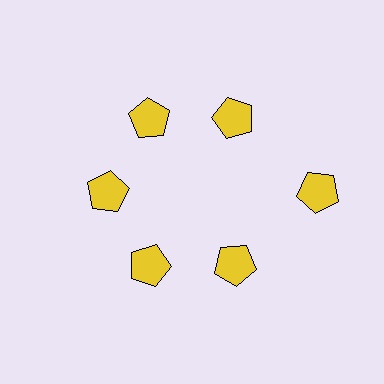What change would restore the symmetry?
The symmetry would be restored by moving it inward, back onto the ring so that all 6 pentagons sit at equal angles and equal distance from the center.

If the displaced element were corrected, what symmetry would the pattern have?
It would have 6-fold rotational symmetry — the pattern would map onto itself every 60 degrees.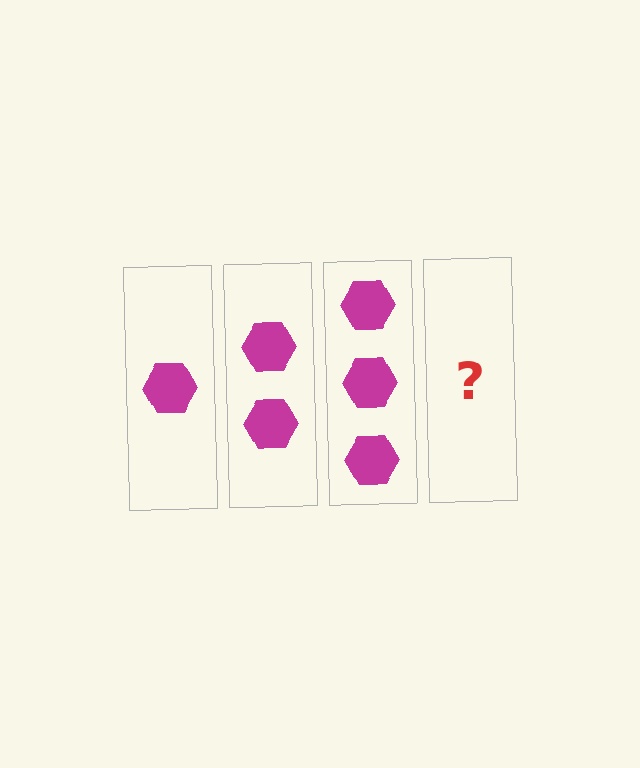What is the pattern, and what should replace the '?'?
The pattern is that each step adds one more hexagon. The '?' should be 4 hexagons.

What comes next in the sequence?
The next element should be 4 hexagons.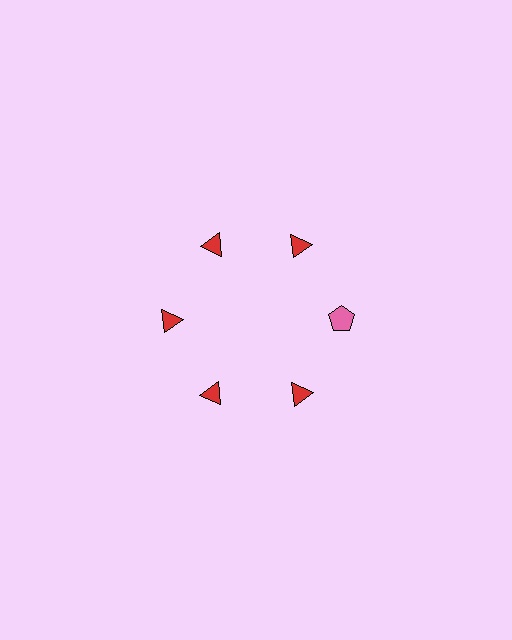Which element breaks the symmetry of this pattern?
The pink pentagon at roughly the 3 o'clock position breaks the symmetry. All other shapes are red triangles.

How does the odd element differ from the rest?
It differs in both color (pink instead of red) and shape (pentagon instead of triangle).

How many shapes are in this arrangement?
There are 6 shapes arranged in a ring pattern.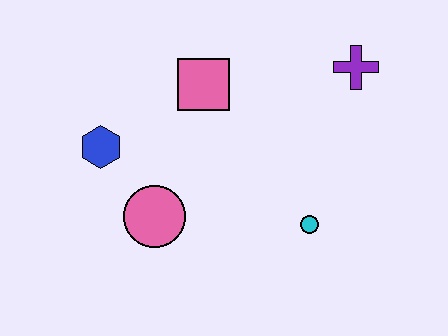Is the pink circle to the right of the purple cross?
No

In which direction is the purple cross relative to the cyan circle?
The purple cross is above the cyan circle.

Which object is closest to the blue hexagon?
The pink circle is closest to the blue hexagon.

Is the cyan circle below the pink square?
Yes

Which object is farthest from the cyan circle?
The blue hexagon is farthest from the cyan circle.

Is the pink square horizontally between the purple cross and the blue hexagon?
Yes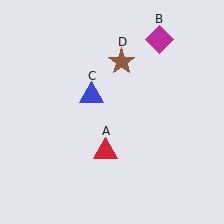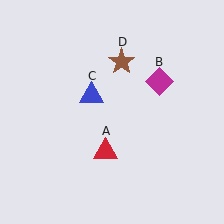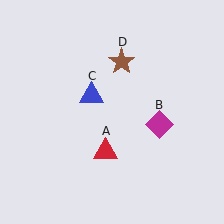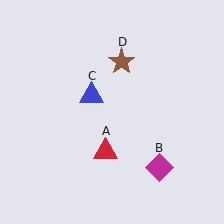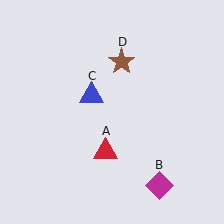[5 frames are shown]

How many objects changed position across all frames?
1 object changed position: magenta diamond (object B).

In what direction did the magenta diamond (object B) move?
The magenta diamond (object B) moved down.